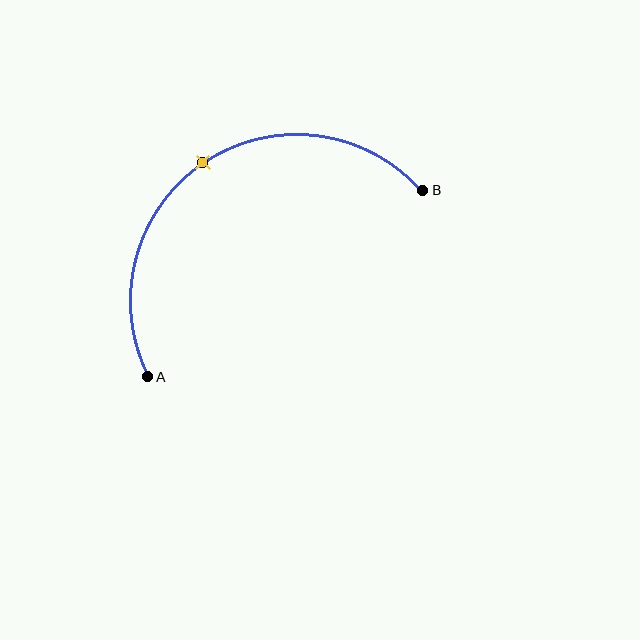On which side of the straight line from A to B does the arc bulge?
The arc bulges above and to the left of the straight line connecting A and B.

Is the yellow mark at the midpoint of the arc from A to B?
Yes. The yellow mark lies on the arc at equal arc-length from both A and B — it is the arc midpoint.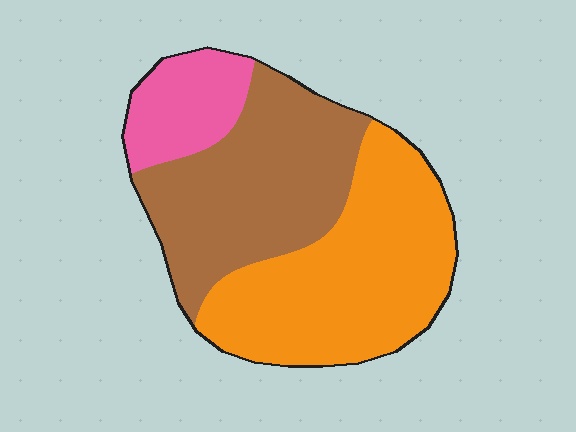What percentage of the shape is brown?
Brown covers 40% of the shape.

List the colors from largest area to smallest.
From largest to smallest: orange, brown, pink.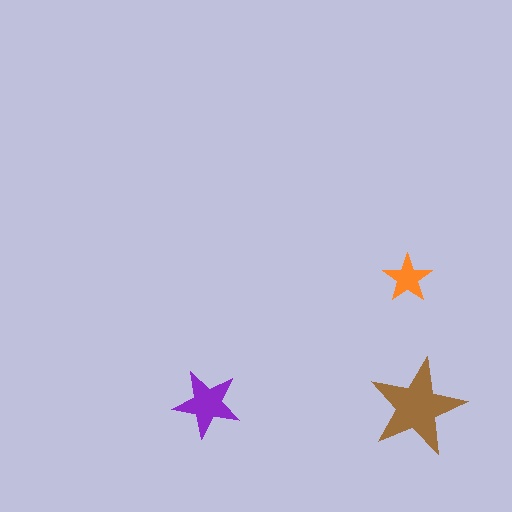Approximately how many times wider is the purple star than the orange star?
About 1.5 times wider.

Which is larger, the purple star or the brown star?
The brown one.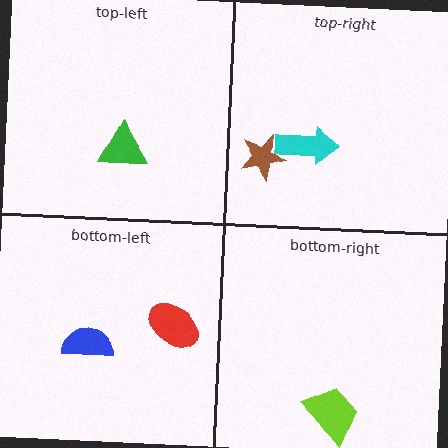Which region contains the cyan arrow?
The top-right region.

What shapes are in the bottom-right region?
The lime trapezoid.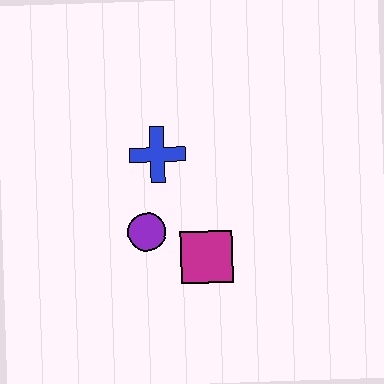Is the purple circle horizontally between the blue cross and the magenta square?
No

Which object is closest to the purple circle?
The magenta square is closest to the purple circle.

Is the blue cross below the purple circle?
No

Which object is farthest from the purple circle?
The blue cross is farthest from the purple circle.